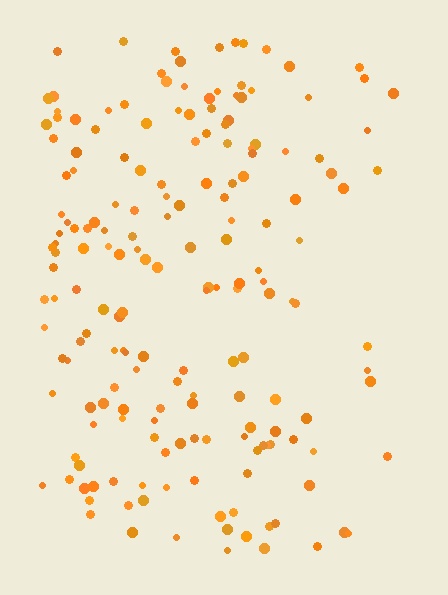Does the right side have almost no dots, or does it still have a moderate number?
Still a moderate number, just noticeably fewer than the left.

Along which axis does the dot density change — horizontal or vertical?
Horizontal.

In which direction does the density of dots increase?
From right to left, with the left side densest.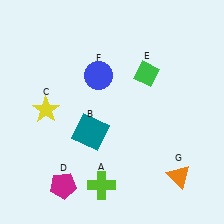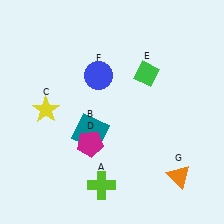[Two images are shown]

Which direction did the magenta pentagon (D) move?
The magenta pentagon (D) moved up.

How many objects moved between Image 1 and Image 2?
1 object moved between the two images.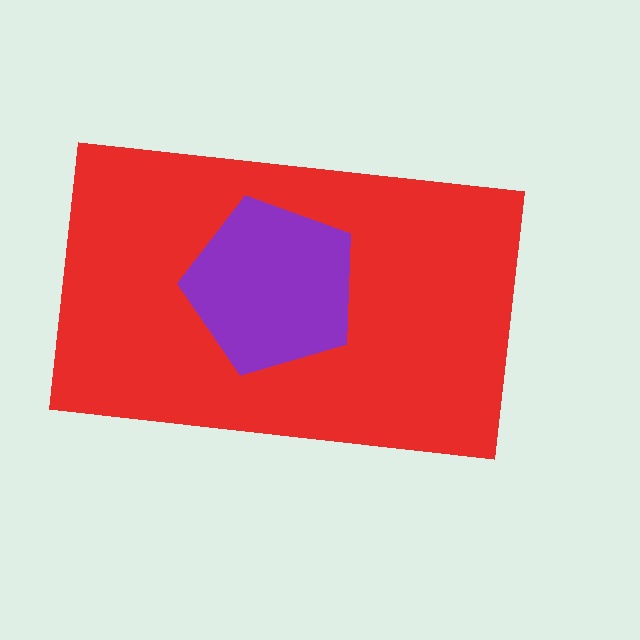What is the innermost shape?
The purple pentagon.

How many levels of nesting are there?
2.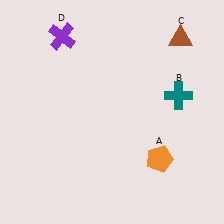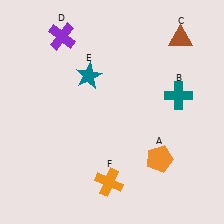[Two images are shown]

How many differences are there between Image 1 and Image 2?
There are 2 differences between the two images.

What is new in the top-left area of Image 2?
A teal star (E) was added in the top-left area of Image 2.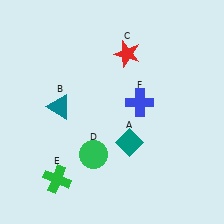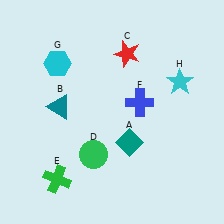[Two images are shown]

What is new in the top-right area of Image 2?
A cyan star (H) was added in the top-right area of Image 2.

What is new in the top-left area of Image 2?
A cyan hexagon (G) was added in the top-left area of Image 2.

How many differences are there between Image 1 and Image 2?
There are 2 differences between the two images.